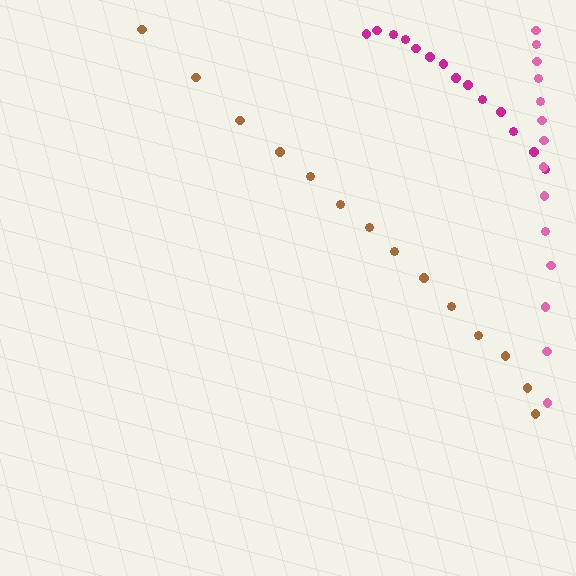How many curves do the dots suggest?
There are 3 distinct paths.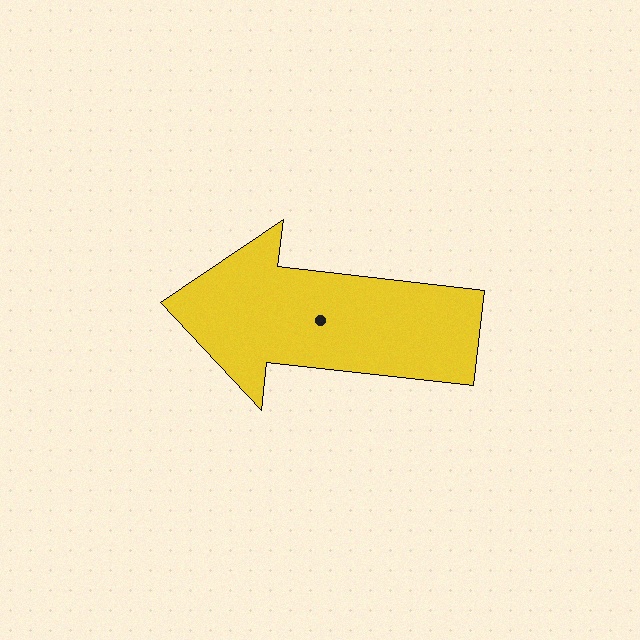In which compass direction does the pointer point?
West.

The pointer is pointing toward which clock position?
Roughly 9 o'clock.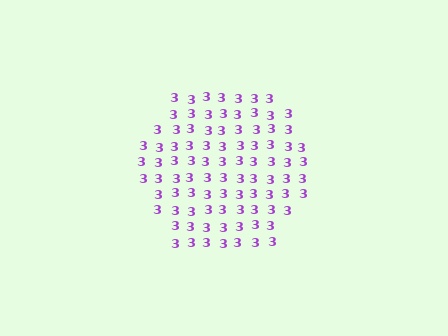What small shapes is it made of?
It is made of small digit 3's.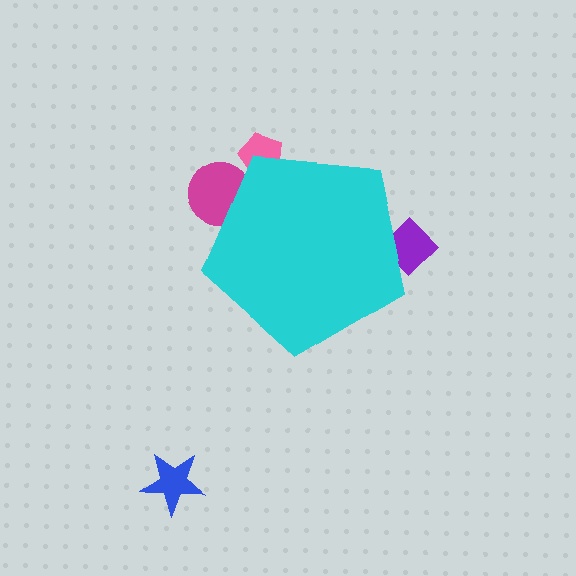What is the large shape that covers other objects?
A cyan pentagon.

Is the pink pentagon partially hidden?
Yes, the pink pentagon is partially hidden behind the cyan pentagon.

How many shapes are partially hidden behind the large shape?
3 shapes are partially hidden.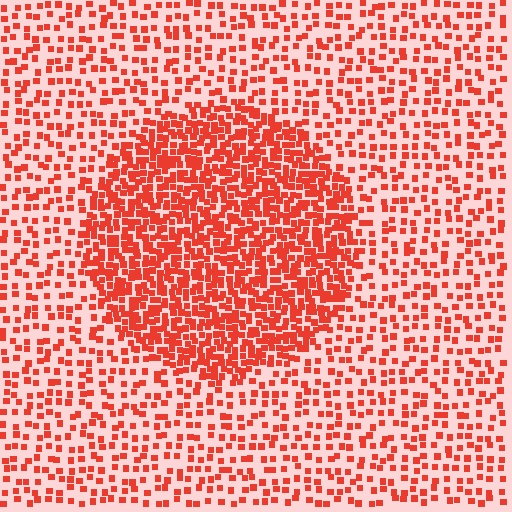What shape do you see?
I see a circle.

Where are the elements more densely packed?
The elements are more densely packed inside the circle boundary.